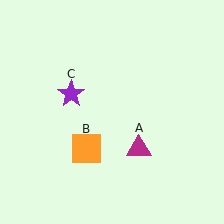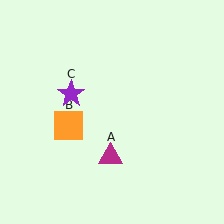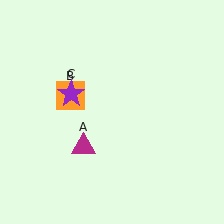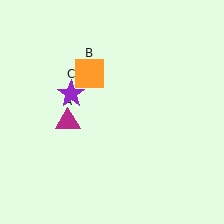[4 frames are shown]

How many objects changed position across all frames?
2 objects changed position: magenta triangle (object A), orange square (object B).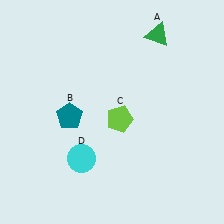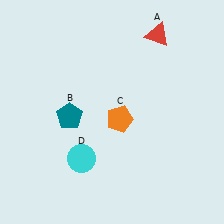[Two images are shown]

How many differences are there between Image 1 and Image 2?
There are 2 differences between the two images.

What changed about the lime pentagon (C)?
In Image 1, C is lime. In Image 2, it changed to orange.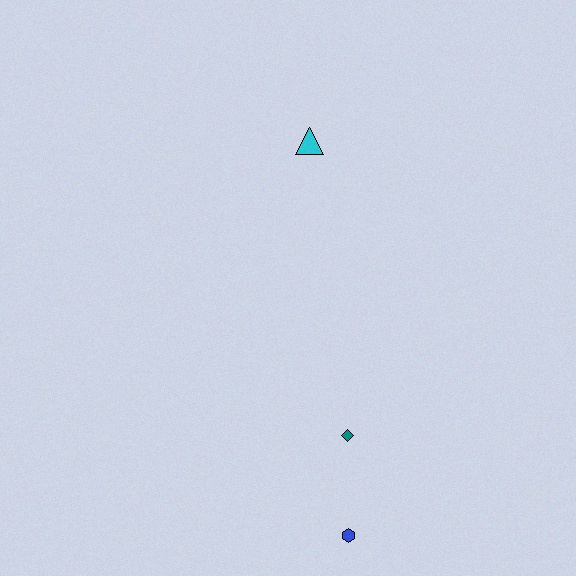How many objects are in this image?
There are 3 objects.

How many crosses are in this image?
There are no crosses.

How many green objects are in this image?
There are no green objects.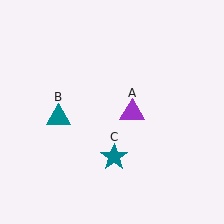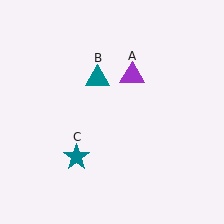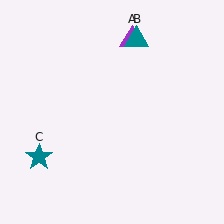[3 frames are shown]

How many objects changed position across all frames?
3 objects changed position: purple triangle (object A), teal triangle (object B), teal star (object C).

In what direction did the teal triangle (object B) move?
The teal triangle (object B) moved up and to the right.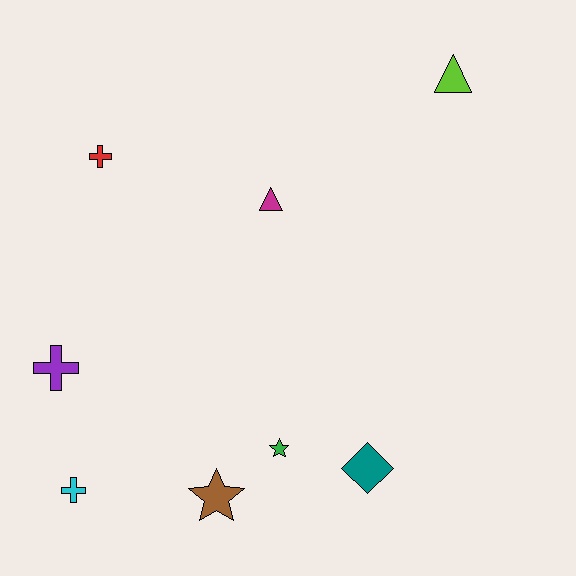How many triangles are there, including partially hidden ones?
There are 2 triangles.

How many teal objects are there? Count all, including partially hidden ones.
There is 1 teal object.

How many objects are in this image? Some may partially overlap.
There are 8 objects.